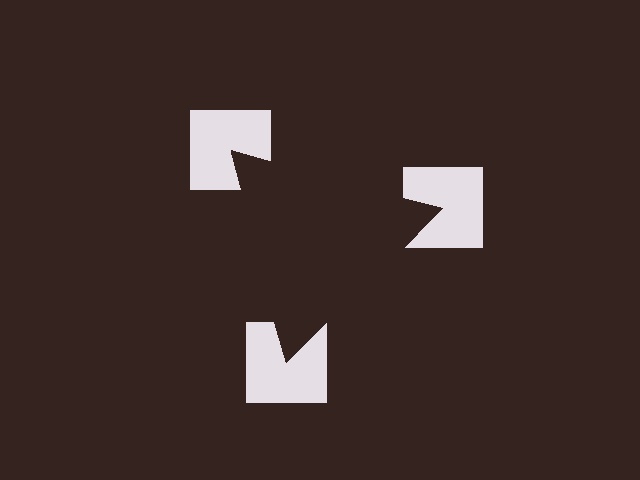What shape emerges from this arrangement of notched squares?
An illusory triangle — its edges are inferred from the aligned wedge cuts in the notched squares, not physically drawn.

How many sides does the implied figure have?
3 sides.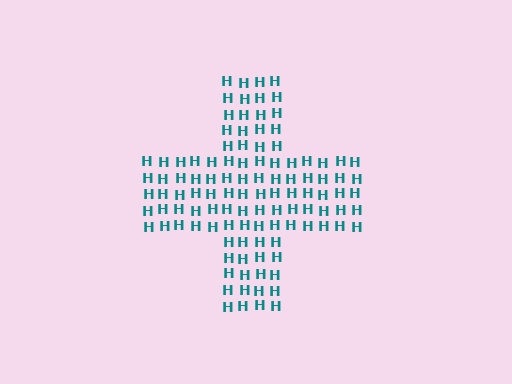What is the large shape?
The large shape is a cross.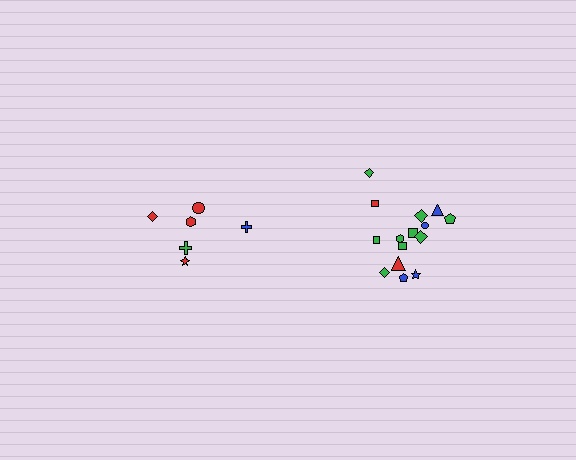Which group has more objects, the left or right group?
The right group.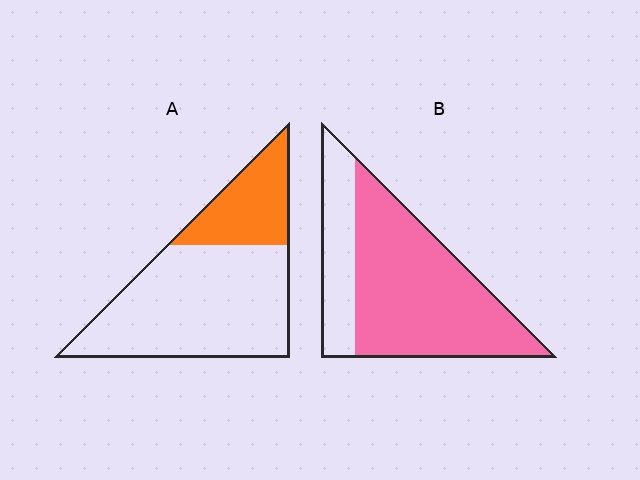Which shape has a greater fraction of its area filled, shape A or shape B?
Shape B.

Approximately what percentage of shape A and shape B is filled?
A is approximately 25% and B is approximately 75%.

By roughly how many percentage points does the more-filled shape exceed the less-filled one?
By roughly 45 percentage points (B over A).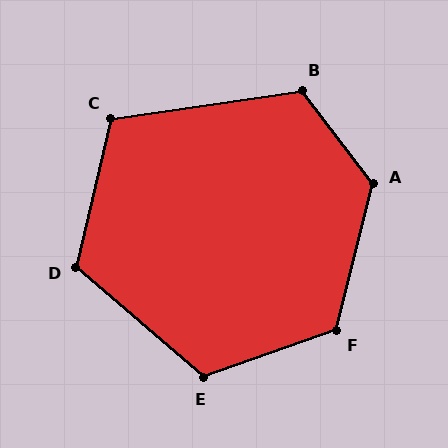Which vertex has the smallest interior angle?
C, at approximately 112 degrees.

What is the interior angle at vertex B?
Approximately 119 degrees (obtuse).